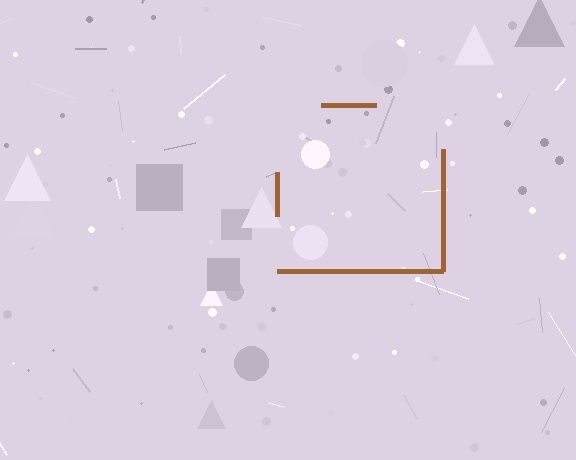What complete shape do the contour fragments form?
The contour fragments form a square.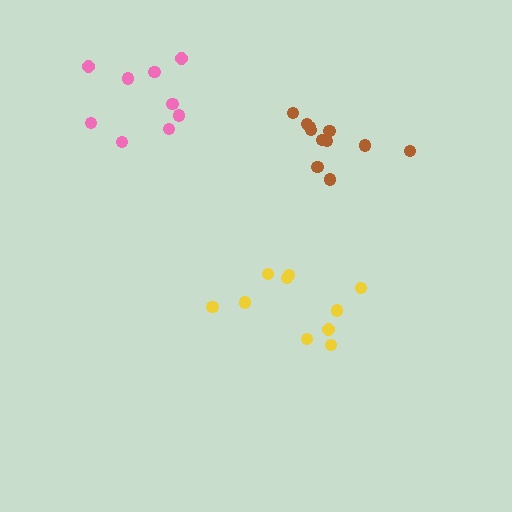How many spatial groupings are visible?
There are 3 spatial groupings.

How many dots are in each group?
Group 1: 11 dots, Group 2: 10 dots, Group 3: 9 dots (30 total).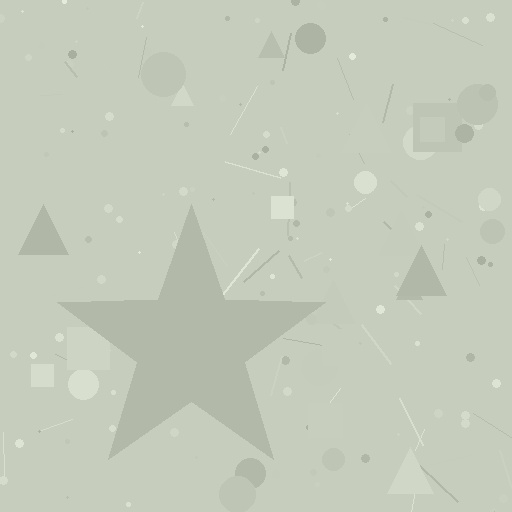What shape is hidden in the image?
A star is hidden in the image.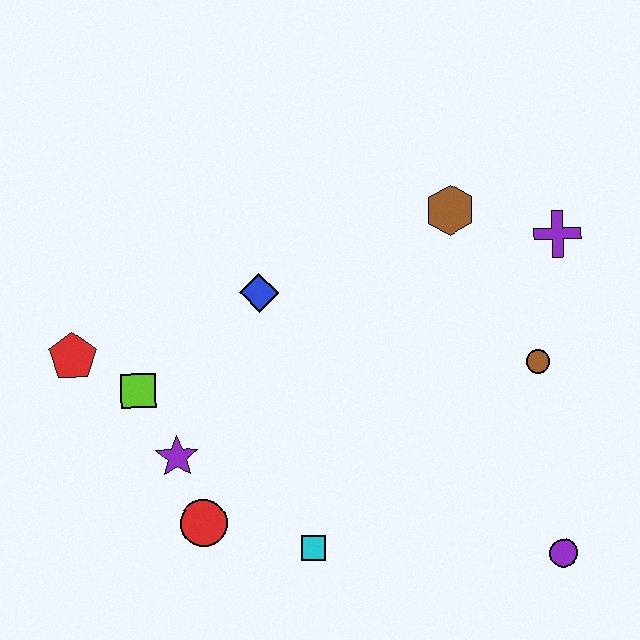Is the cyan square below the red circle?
Yes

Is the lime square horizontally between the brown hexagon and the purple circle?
No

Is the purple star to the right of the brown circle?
No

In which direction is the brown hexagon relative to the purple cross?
The brown hexagon is to the left of the purple cross.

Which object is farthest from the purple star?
The purple cross is farthest from the purple star.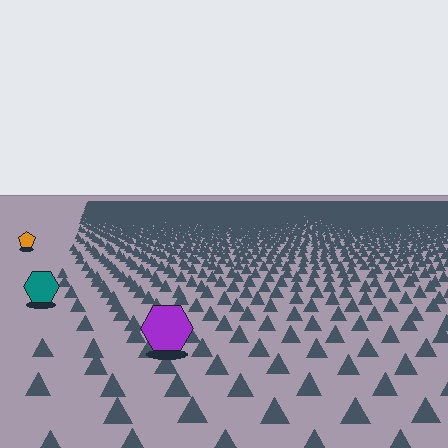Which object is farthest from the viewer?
The orange pentagon is farthest from the viewer. It appears smaller and the ground texture around it is denser.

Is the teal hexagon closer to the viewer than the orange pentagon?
Yes. The teal hexagon is closer — you can tell from the texture gradient: the ground texture is coarser near it.